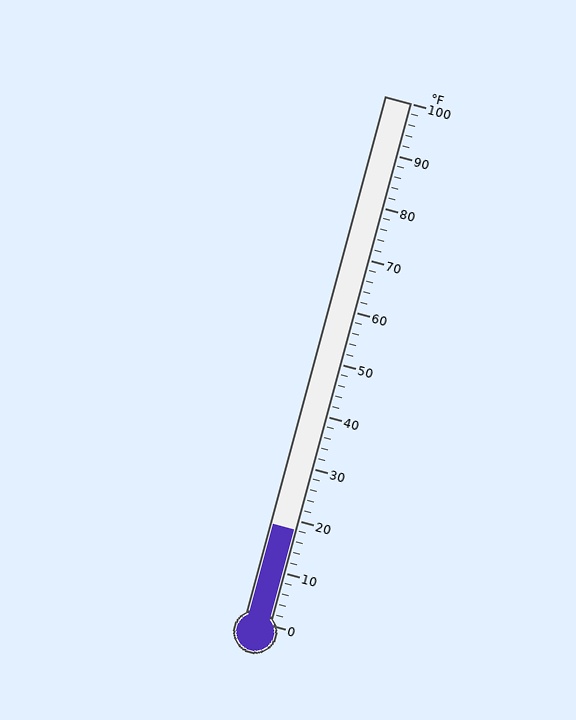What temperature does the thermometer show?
The thermometer shows approximately 18°F.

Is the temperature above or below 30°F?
The temperature is below 30°F.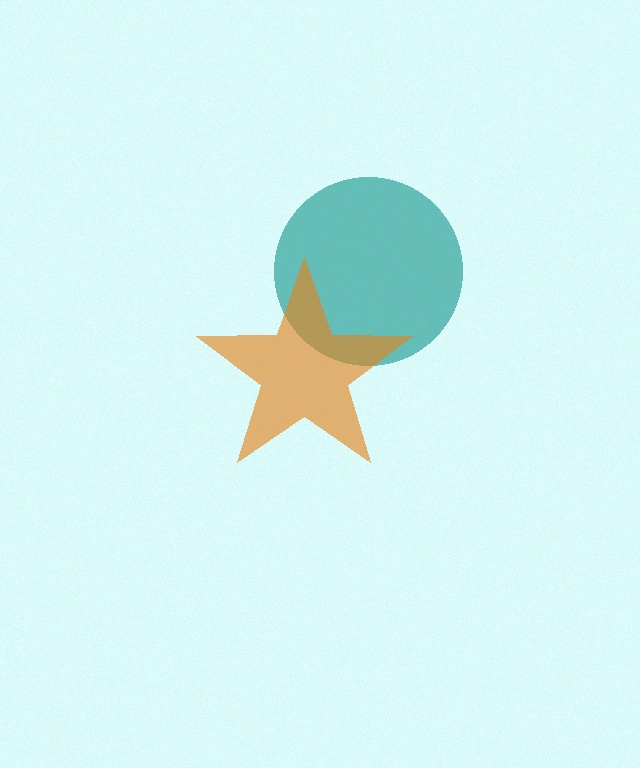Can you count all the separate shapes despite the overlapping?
Yes, there are 2 separate shapes.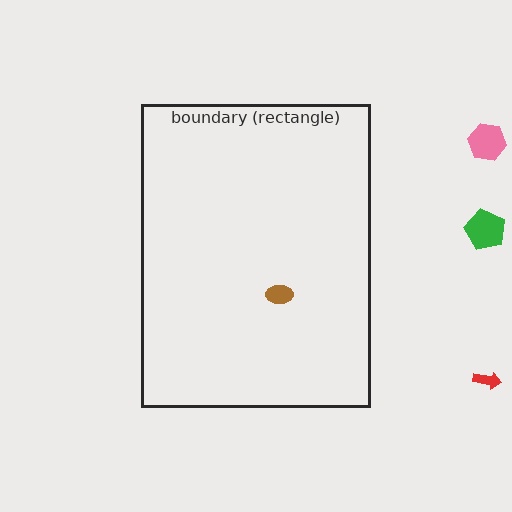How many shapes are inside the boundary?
1 inside, 3 outside.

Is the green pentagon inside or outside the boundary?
Outside.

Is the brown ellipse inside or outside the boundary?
Inside.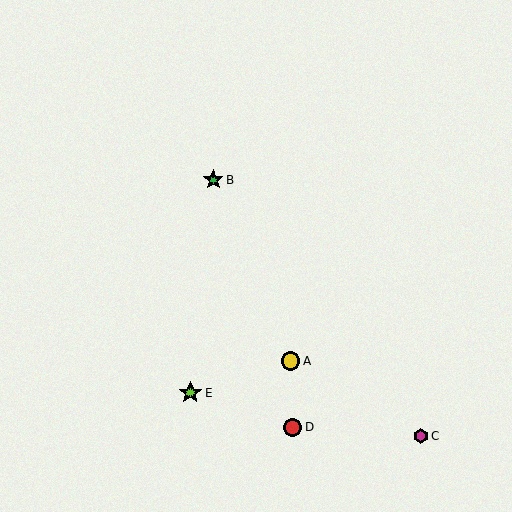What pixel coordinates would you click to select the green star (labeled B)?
Click at (213, 180) to select the green star B.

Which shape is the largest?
The lime star (labeled E) is the largest.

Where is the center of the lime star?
The center of the lime star is at (190, 393).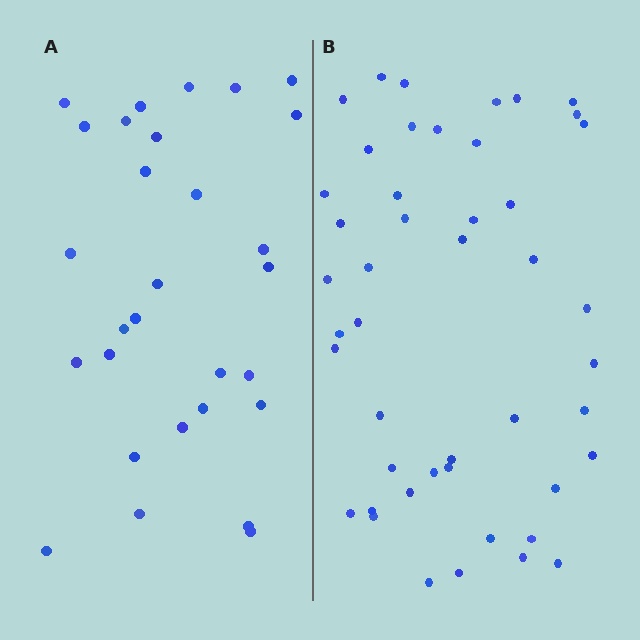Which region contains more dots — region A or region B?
Region B (the right region) has more dots.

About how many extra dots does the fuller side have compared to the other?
Region B has approximately 15 more dots than region A.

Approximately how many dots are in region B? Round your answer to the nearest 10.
About 50 dots. (The exact count is 46, which rounds to 50.)